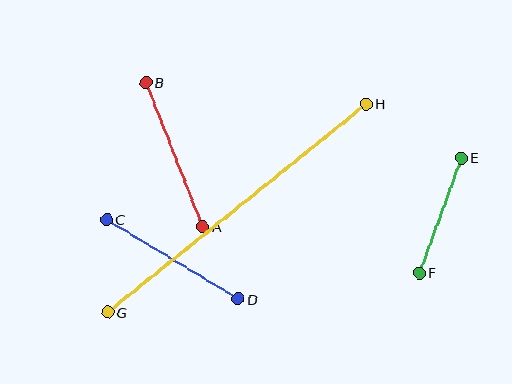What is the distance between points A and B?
The distance is approximately 155 pixels.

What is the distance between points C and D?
The distance is approximately 154 pixels.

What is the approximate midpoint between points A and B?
The midpoint is at approximately (175, 155) pixels.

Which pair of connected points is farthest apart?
Points G and H are farthest apart.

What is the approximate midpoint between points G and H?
The midpoint is at approximately (237, 208) pixels.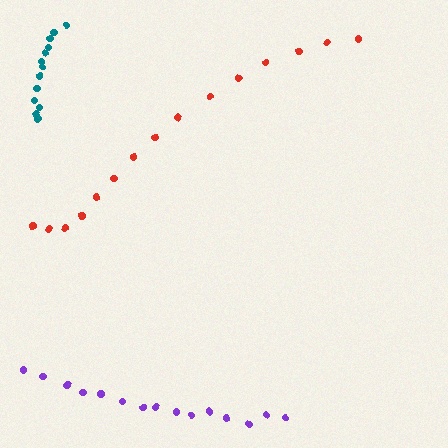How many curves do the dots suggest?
There are 3 distinct paths.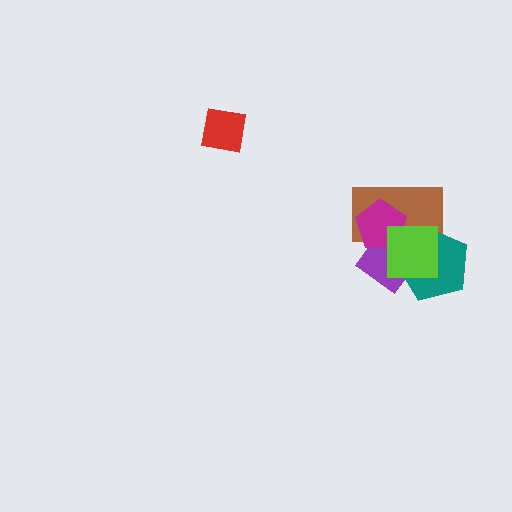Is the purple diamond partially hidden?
Yes, it is partially covered by another shape.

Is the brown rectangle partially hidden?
Yes, it is partially covered by another shape.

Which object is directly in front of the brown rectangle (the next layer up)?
The magenta pentagon is directly in front of the brown rectangle.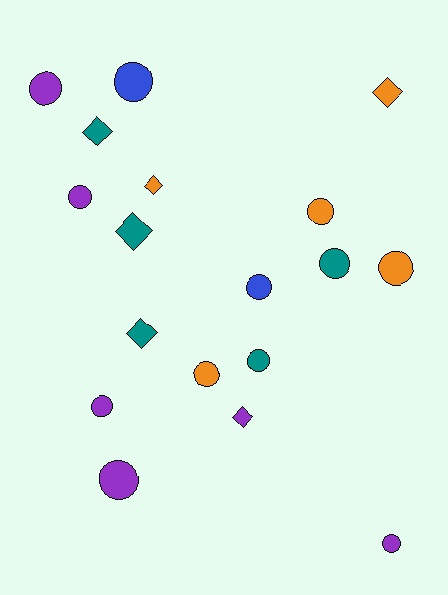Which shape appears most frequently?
Circle, with 12 objects.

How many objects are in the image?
There are 18 objects.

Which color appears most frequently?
Purple, with 6 objects.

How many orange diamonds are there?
There are 2 orange diamonds.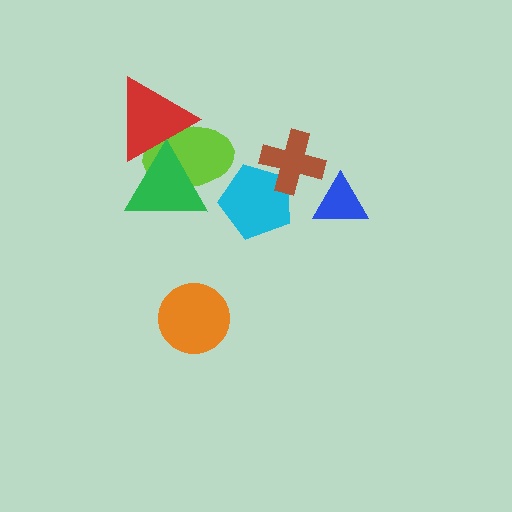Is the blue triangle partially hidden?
No, no other shape covers it.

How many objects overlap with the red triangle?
2 objects overlap with the red triangle.